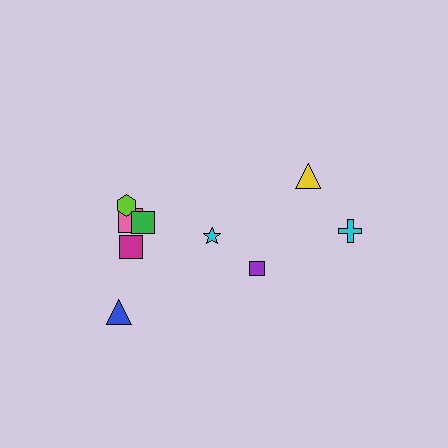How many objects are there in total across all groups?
There are 9 objects.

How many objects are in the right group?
There are 3 objects.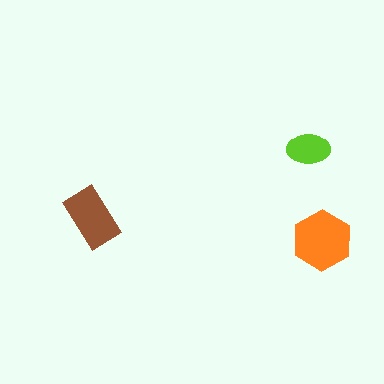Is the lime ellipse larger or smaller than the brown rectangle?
Smaller.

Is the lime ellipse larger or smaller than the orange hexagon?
Smaller.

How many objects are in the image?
There are 3 objects in the image.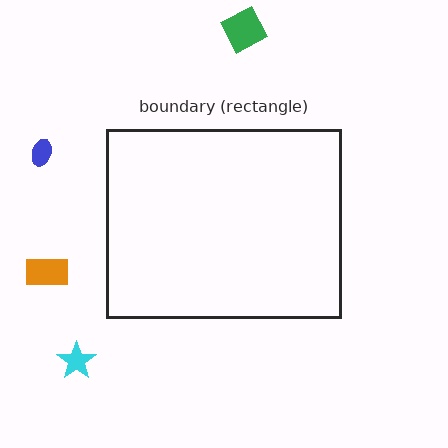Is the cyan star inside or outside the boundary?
Outside.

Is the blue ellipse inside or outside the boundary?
Outside.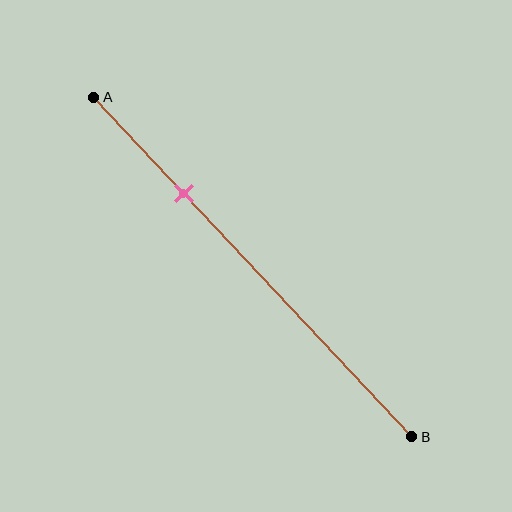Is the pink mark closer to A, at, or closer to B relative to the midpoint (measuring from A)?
The pink mark is closer to point A than the midpoint of segment AB.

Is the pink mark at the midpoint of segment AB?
No, the mark is at about 30% from A, not at the 50% midpoint.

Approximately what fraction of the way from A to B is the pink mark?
The pink mark is approximately 30% of the way from A to B.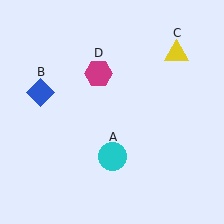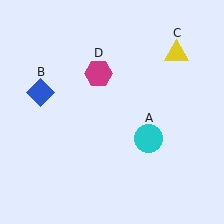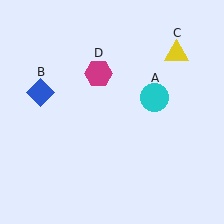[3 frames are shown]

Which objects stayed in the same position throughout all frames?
Blue diamond (object B) and yellow triangle (object C) and magenta hexagon (object D) remained stationary.